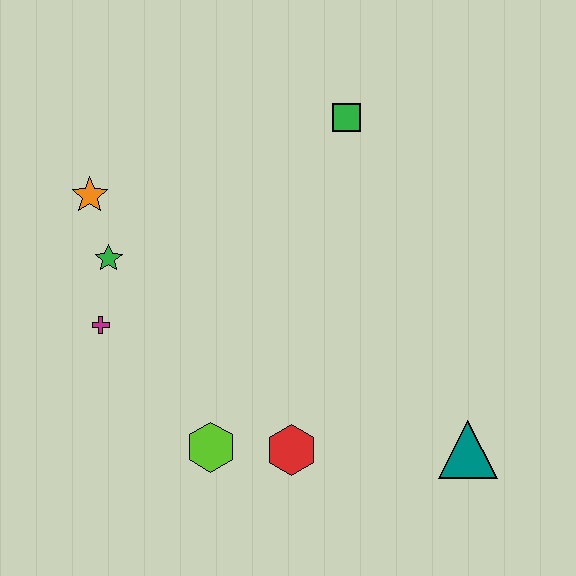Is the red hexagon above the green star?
No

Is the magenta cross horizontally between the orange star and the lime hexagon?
Yes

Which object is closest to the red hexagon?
The lime hexagon is closest to the red hexagon.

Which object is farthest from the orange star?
The teal triangle is farthest from the orange star.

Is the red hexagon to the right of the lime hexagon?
Yes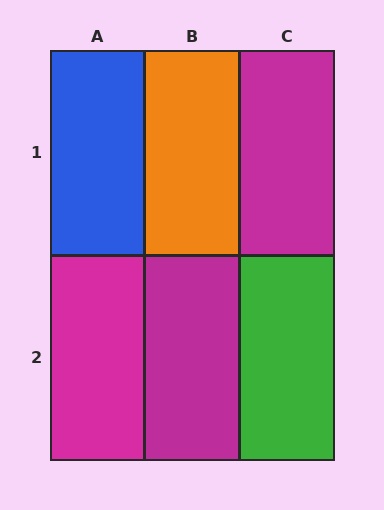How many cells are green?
1 cell is green.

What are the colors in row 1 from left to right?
Blue, orange, magenta.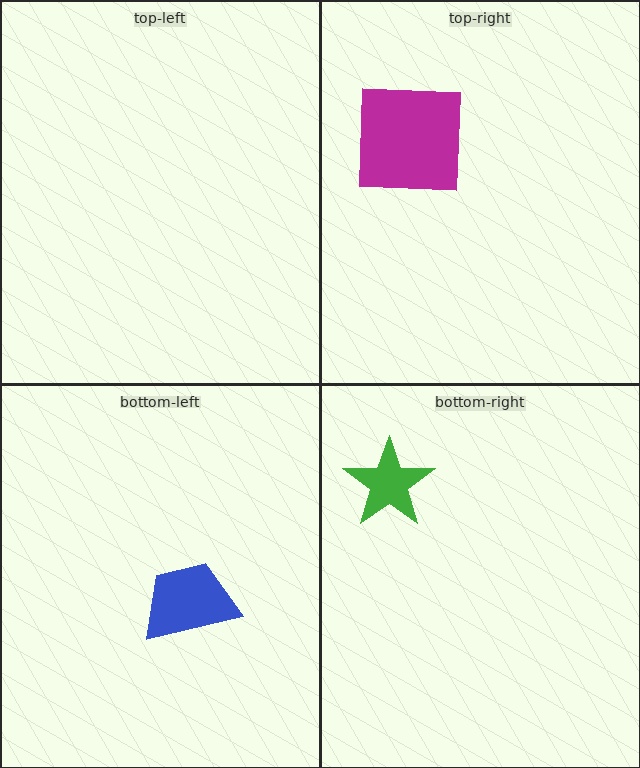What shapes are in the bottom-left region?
The blue trapezoid.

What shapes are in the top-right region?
The magenta square.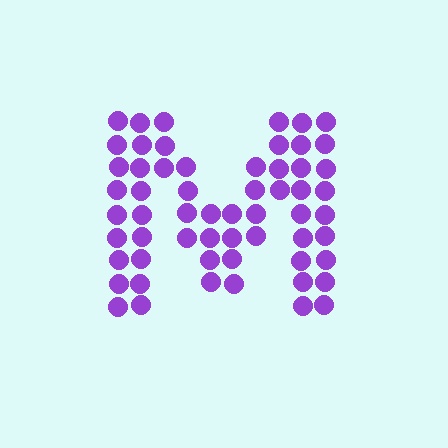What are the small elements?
The small elements are circles.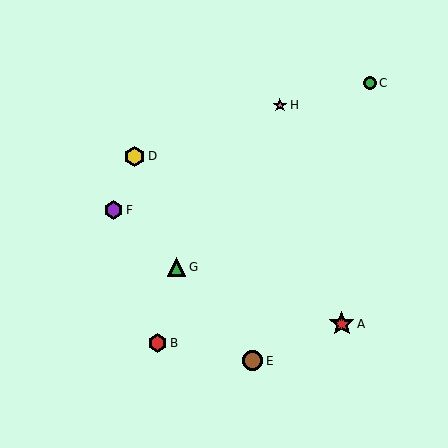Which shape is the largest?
The red star (labeled A) is the largest.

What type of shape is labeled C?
Shape C is a green circle.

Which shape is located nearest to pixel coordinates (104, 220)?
The purple hexagon (labeled F) at (113, 210) is nearest to that location.